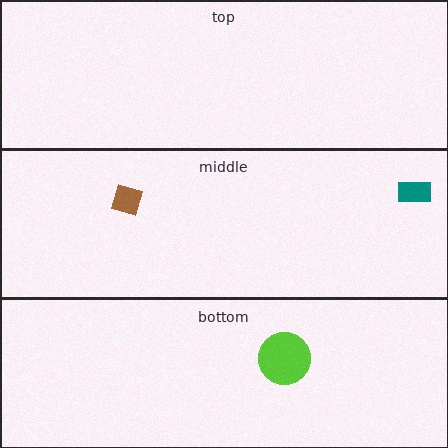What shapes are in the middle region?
The brown diamond, the teal rectangle.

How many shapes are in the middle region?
2.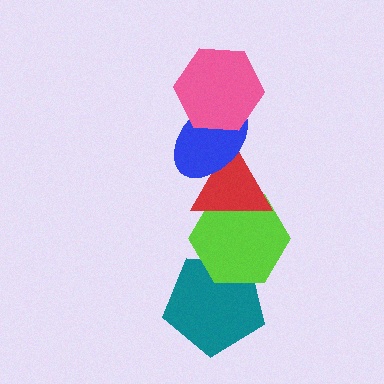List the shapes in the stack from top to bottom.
From top to bottom: the pink hexagon, the blue ellipse, the red triangle, the lime hexagon, the teal pentagon.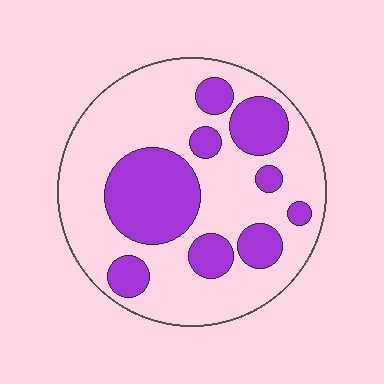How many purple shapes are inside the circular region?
9.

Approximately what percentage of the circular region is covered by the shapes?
Approximately 30%.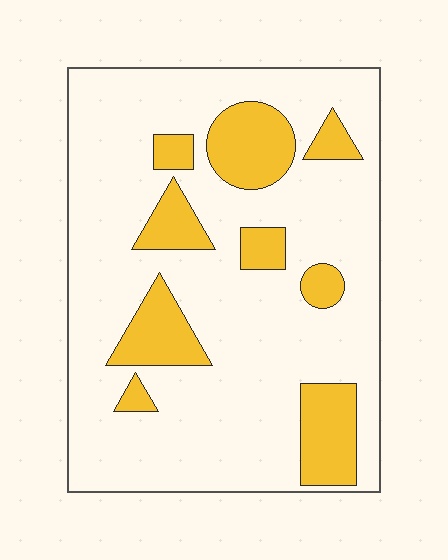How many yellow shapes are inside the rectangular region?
9.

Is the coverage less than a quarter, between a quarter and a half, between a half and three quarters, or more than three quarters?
Less than a quarter.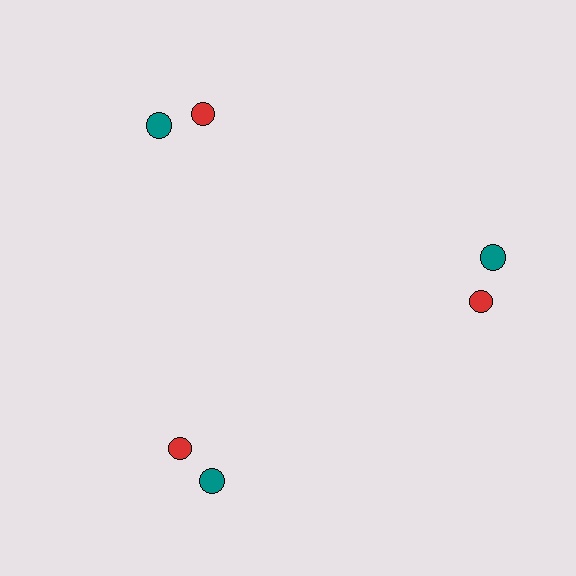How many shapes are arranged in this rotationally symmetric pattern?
There are 6 shapes, arranged in 3 groups of 2.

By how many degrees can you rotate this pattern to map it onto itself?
The pattern maps onto itself every 120 degrees of rotation.